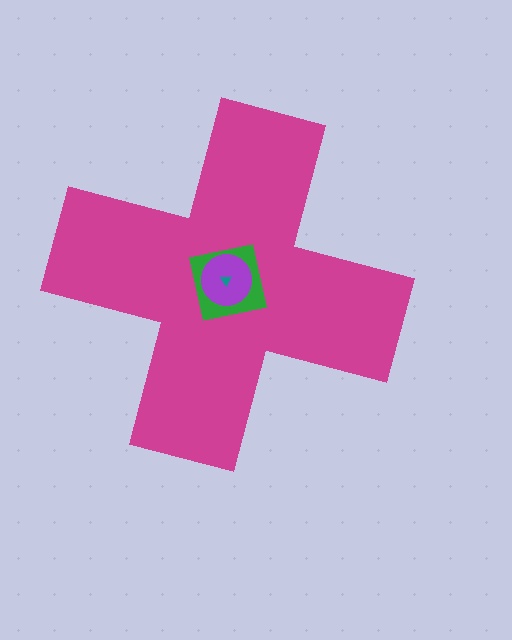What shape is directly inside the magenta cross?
The green square.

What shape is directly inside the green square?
The purple circle.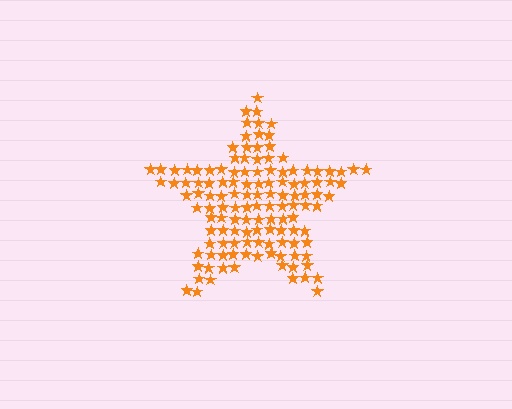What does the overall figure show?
The overall figure shows a star.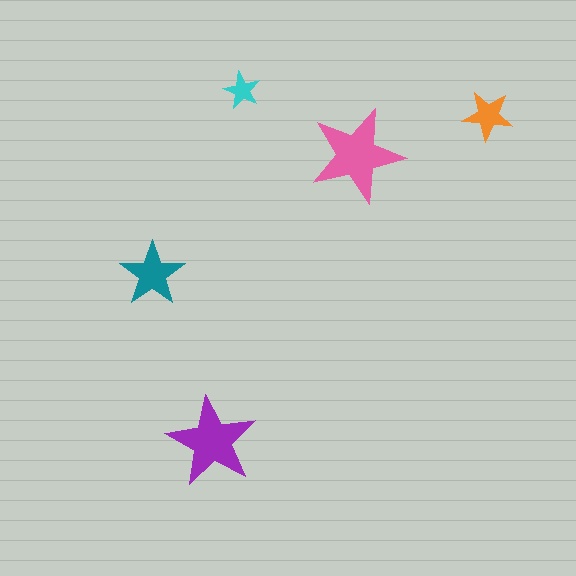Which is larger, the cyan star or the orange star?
The orange one.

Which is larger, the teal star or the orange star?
The teal one.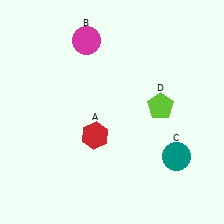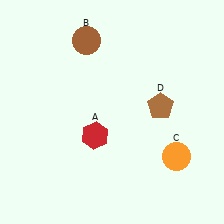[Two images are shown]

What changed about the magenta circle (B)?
In Image 1, B is magenta. In Image 2, it changed to brown.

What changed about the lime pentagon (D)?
In Image 1, D is lime. In Image 2, it changed to brown.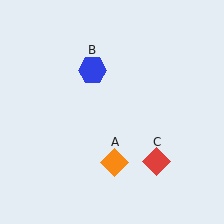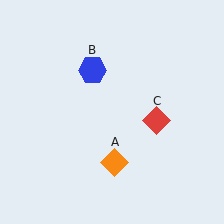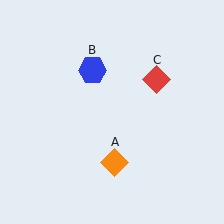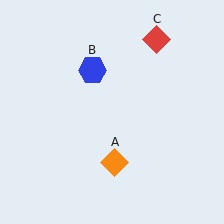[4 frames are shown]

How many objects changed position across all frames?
1 object changed position: red diamond (object C).